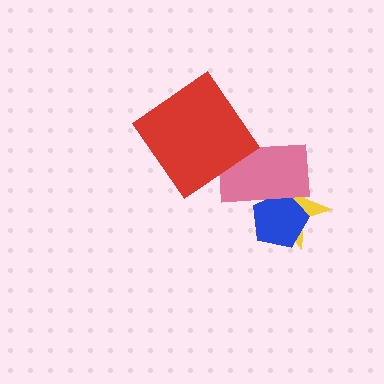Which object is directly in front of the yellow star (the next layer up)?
The blue pentagon is directly in front of the yellow star.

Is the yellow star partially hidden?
Yes, it is partially covered by another shape.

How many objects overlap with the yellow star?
2 objects overlap with the yellow star.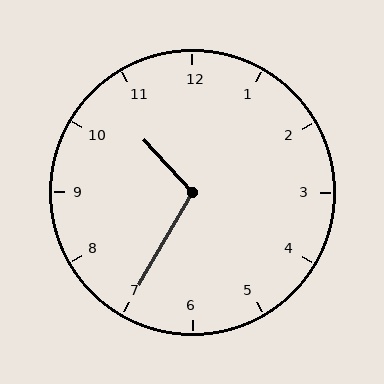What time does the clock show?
10:35.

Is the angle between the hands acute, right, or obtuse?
It is obtuse.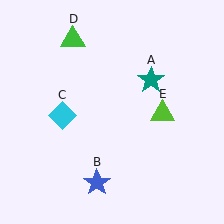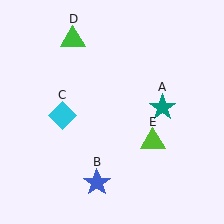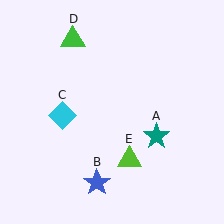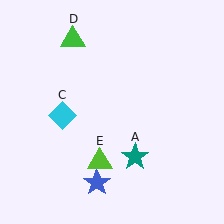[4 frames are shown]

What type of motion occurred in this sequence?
The teal star (object A), lime triangle (object E) rotated clockwise around the center of the scene.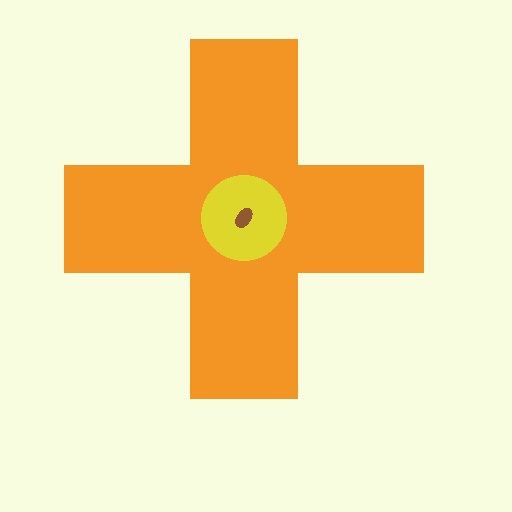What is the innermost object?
The brown ellipse.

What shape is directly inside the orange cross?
The yellow circle.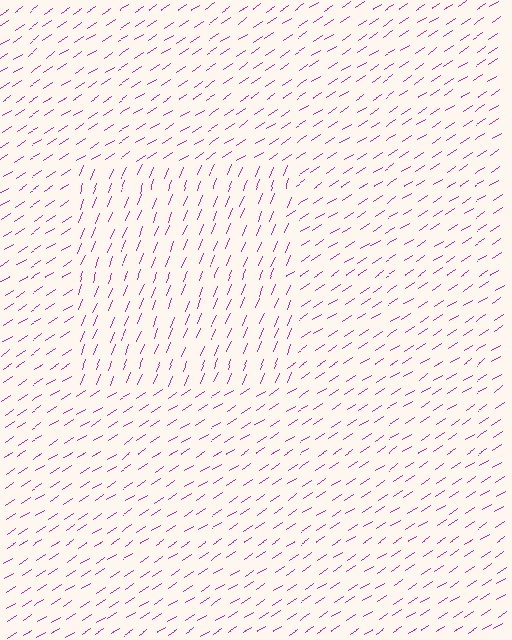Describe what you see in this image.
The image is filled with small magenta line segments. A rectangle region in the image has lines oriented differently from the surrounding lines, creating a visible texture boundary.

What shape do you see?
I see a rectangle.